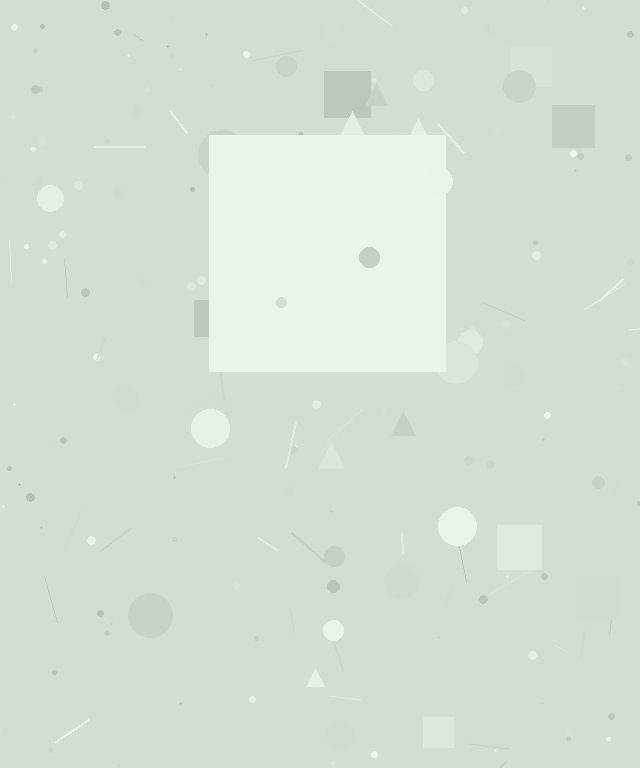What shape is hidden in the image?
A square is hidden in the image.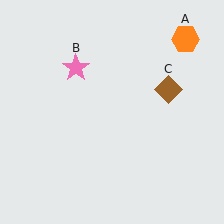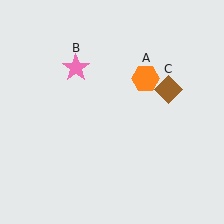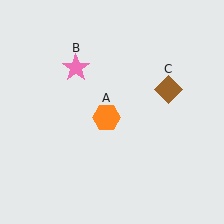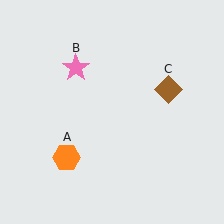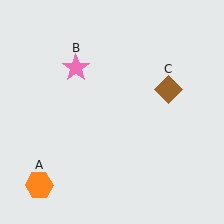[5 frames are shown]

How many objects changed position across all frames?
1 object changed position: orange hexagon (object A).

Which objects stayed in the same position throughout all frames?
Pink star (object B) and brown diamond (object C) remained stationary.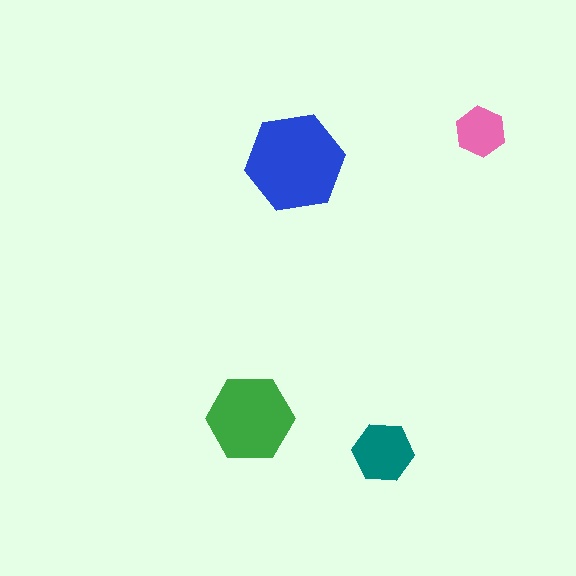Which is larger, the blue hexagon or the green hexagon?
The blue one.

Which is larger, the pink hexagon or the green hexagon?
The green one.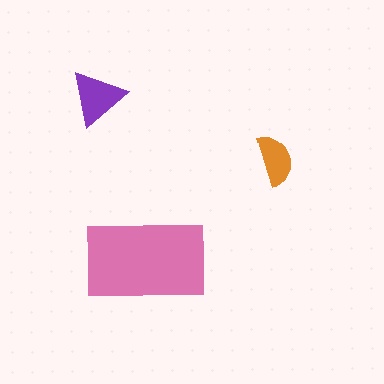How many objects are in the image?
There are 3 objects in the image.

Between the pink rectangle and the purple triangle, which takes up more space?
The pink rectangle.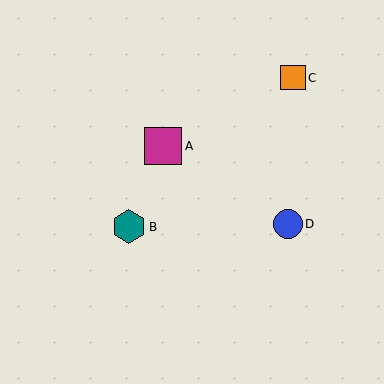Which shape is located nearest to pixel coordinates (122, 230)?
The teal hexagon (labeled B) at (129, 227) is nearest to that location.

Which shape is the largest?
The magenta square (labeled A) is the largest.